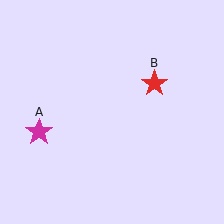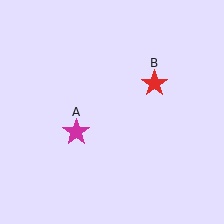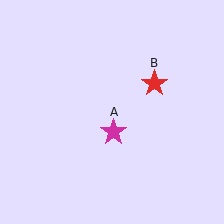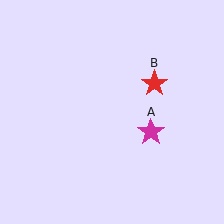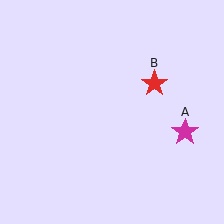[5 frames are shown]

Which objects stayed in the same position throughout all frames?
Red star (object B) remained stationary.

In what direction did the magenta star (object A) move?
The magenta star (object A) moved right.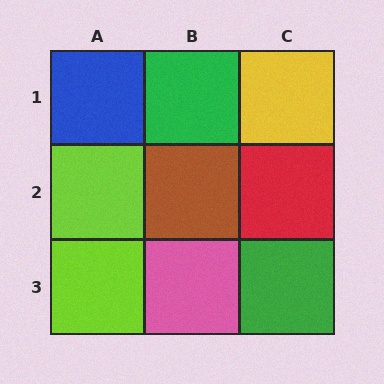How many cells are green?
2 cells are green.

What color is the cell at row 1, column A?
Blue.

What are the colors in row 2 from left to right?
Lime, brown, red.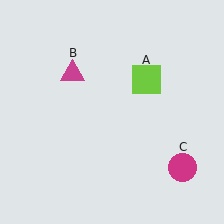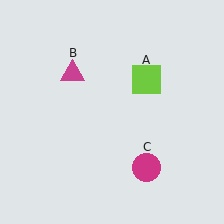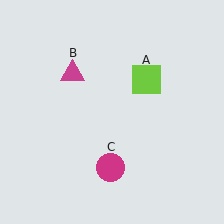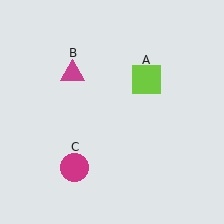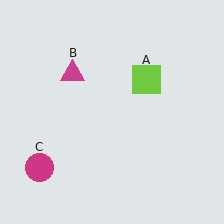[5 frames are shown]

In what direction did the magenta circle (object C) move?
The magenta circle (object C) moved left.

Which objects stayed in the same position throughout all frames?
Lime square (object A) and magenta triangle (object B) remained stationary.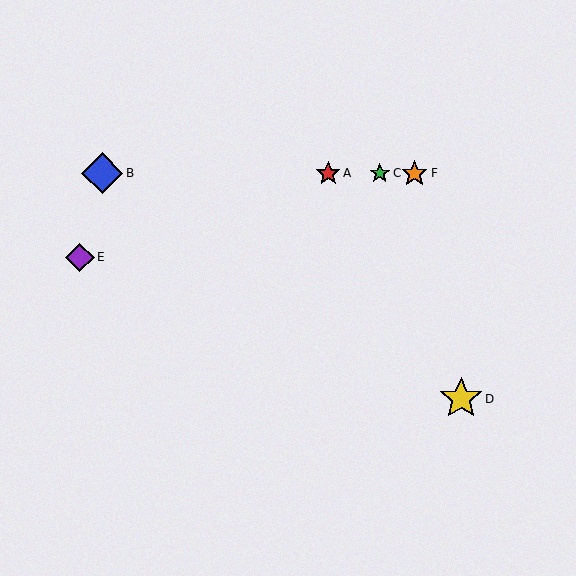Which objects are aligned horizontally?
Objects A, B, C, F are aligned horizontally.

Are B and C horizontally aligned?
Yes, both are at y≈173.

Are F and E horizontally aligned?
No, F is at y≈173 and E is at y≈257.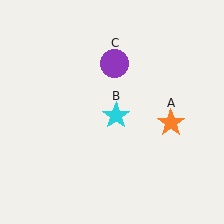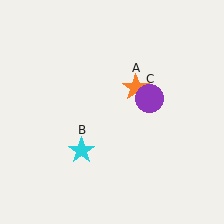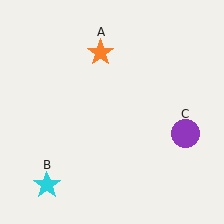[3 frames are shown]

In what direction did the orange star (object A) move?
The orange star (object A) moved up and to the left.